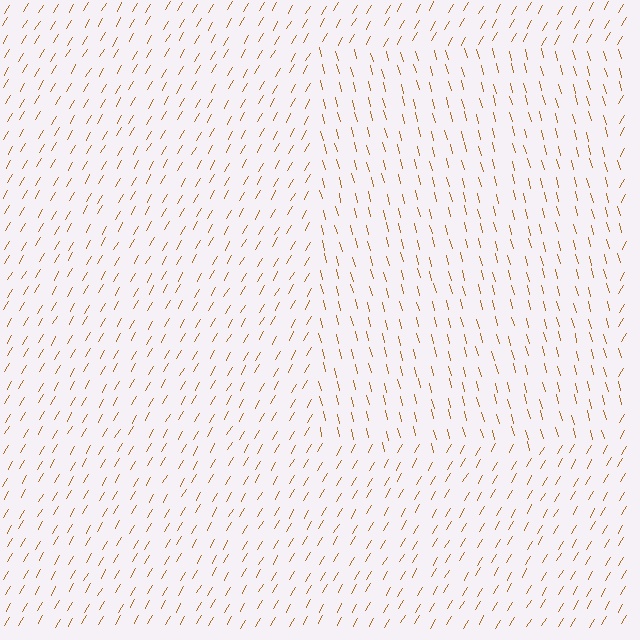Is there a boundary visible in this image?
Yes, there is a texture boundary formed by a change in line orientation.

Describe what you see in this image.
The image is filled with small brown line segments. A rectangle region in the image has lines oriented differently from the surrounding lines, creating a visible texture boundary.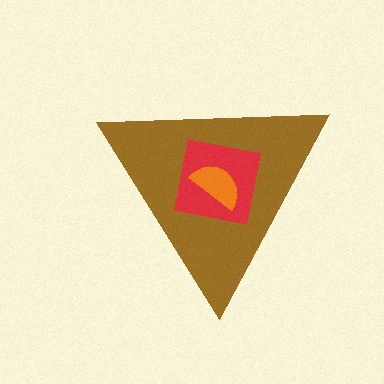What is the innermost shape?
The orange semicircle.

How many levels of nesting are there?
3.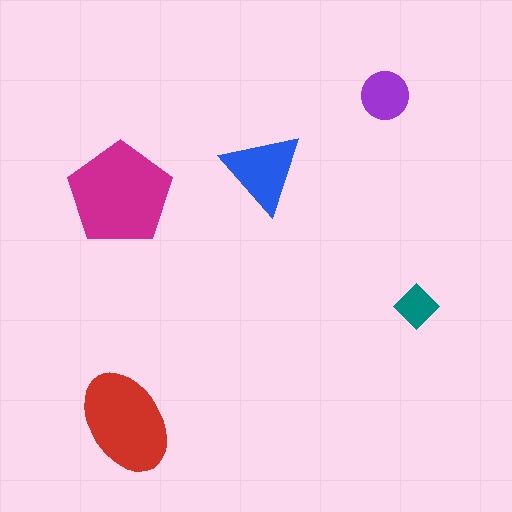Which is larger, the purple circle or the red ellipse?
The red ellipse.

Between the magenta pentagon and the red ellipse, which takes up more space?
The magenta pentagon.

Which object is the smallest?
The teal diamond.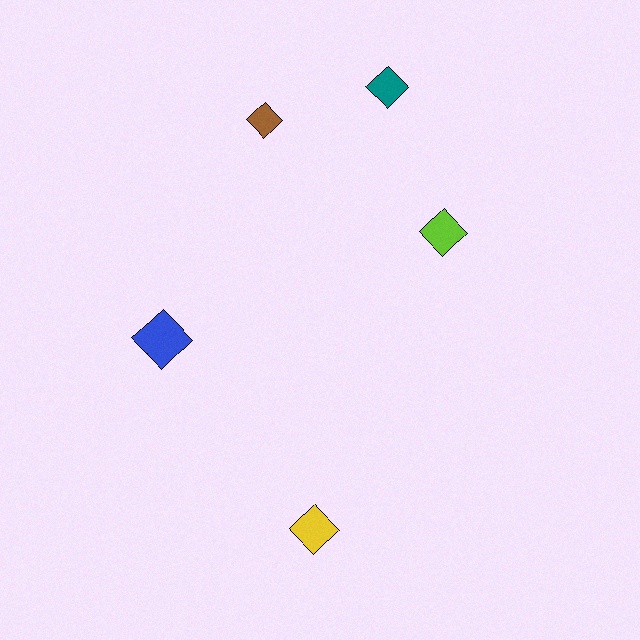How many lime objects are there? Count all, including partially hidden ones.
There is 1 lime object.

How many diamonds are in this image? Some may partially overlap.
There are 5 diamonds.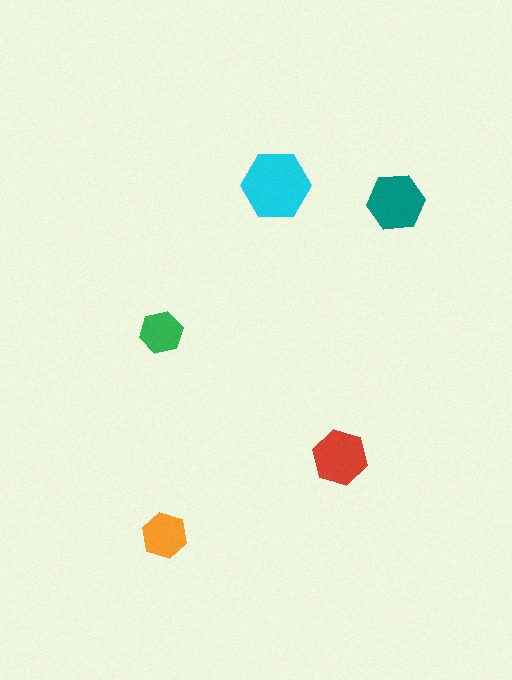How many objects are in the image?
There are 5 objects in the image.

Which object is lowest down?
The orange hexagon is bottommost.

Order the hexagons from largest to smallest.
the cyan one, the teal one, the red one, the orange one, the green one.